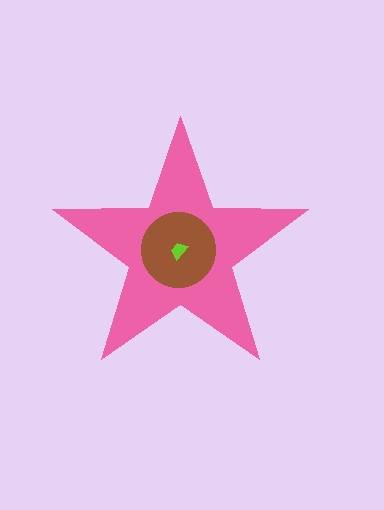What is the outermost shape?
The pink star.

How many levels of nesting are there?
3.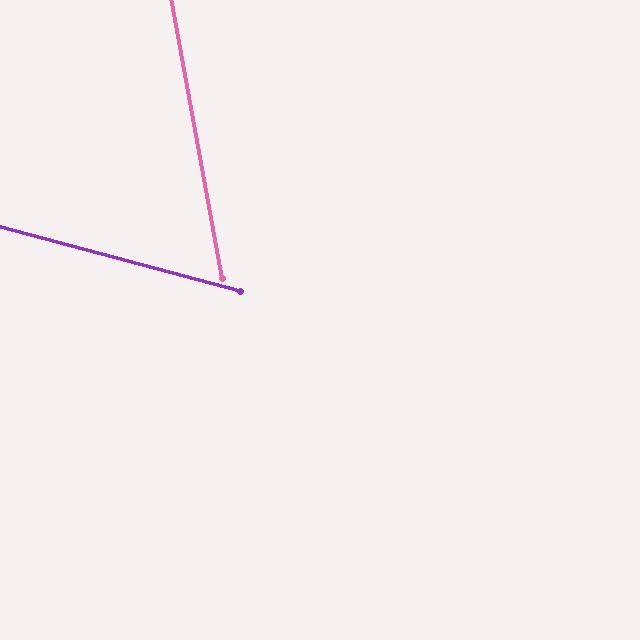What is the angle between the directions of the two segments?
Approximately 65 degrees.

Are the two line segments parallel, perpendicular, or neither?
Neither parallel nor perpendicular — they differ by about 65°.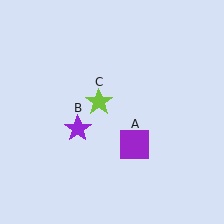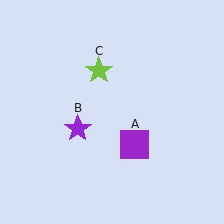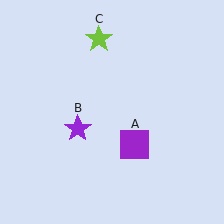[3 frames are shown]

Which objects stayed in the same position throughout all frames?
Purple square (object A) and purple star (object B) remained stationary.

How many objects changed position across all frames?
1 object changed position: lime star (object C).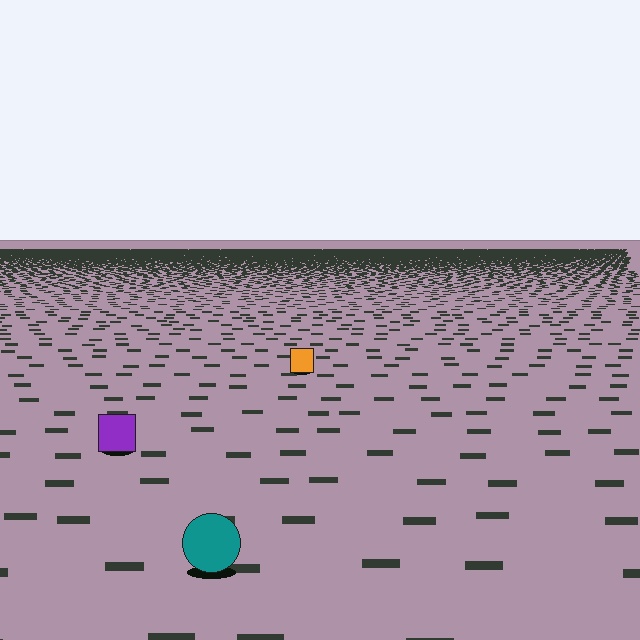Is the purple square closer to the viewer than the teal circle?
No. The teal circle is closer — you can tell from the texture gradient: the ground texture is coarser near it.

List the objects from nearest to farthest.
From nearest to farthest: the teal circle, the purple square, the orange square.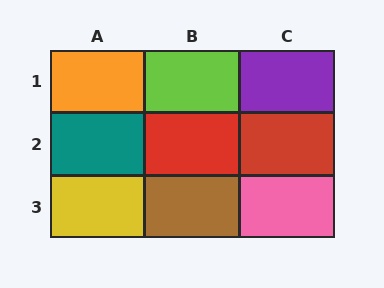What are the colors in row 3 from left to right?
Yellow, brown, pink.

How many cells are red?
2 cells are red.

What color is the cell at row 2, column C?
Red.